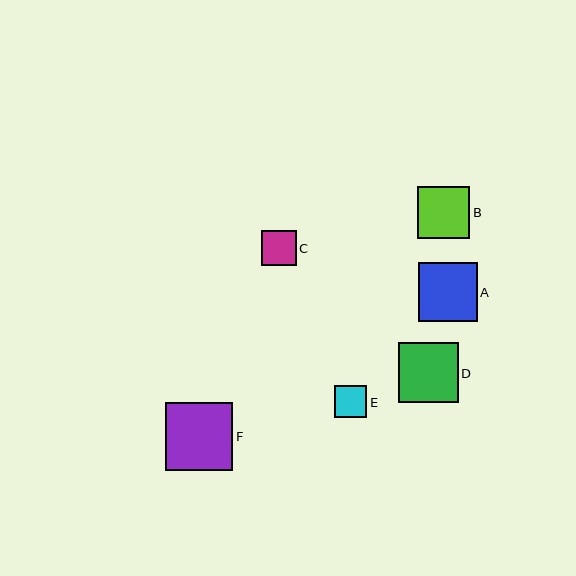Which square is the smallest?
Square E is the smallest with a size of approximately 33 pixels.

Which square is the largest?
Square F is the largest with a size of approximately 68 pixels.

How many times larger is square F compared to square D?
Square F is approximately 1.1 times the size of square D.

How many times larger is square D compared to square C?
Square D is approximately 1.7 times the size of square C.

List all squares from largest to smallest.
From largest to smallest: F, D, A, B, C, E.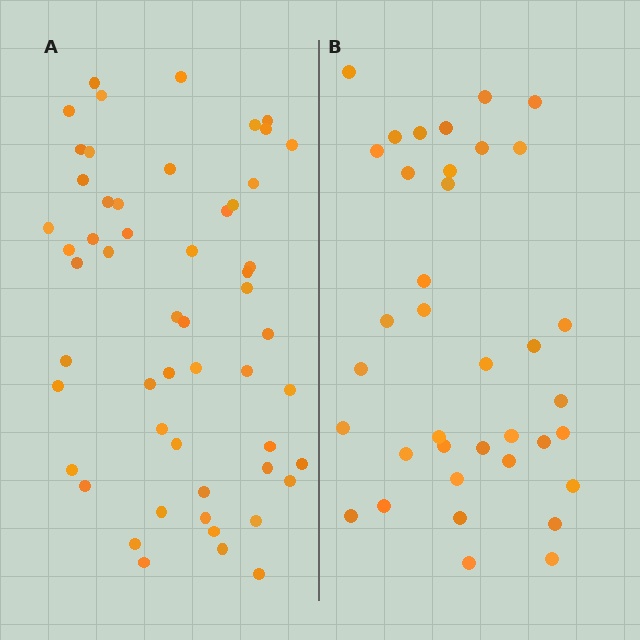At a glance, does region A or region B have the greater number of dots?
Region A (the left region) has more dots.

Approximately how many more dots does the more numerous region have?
Region A has approximately 15 more dots than region B.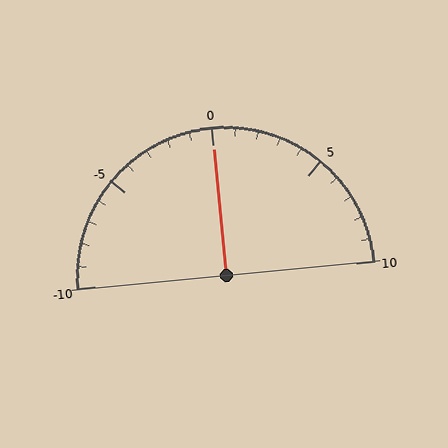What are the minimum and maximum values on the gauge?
The gauge ranges from -10 to 10.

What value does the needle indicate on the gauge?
The needle indicates approximately 0.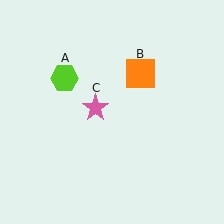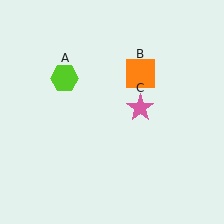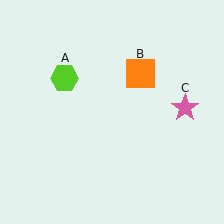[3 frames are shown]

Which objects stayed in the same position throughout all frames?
Lime hexagon (object A) and orange square (object B) remained stationary.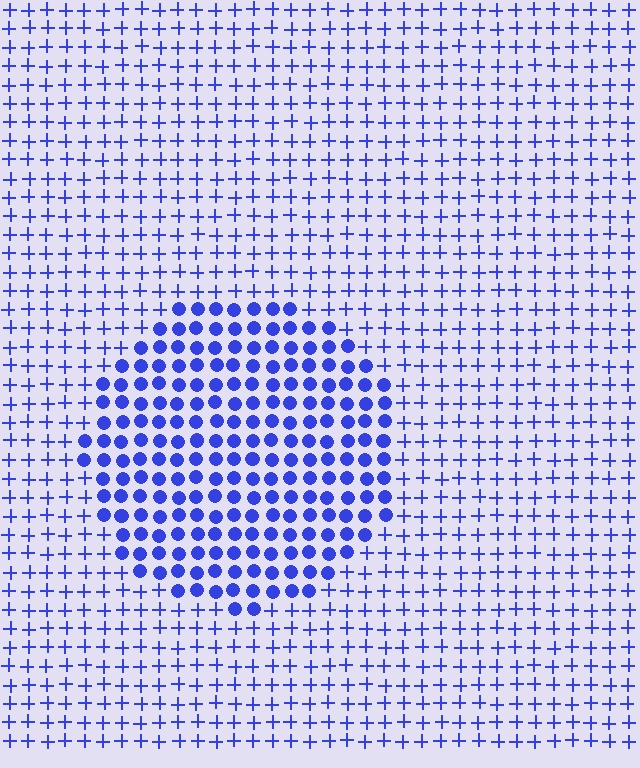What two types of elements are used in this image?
The image uses circles inside the circle region and plus signs outside it.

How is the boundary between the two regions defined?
The boundary is defined by a change in element shape: circles inside vs. plus signs outside. All elements share the same color and spacing.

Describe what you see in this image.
The image is filled with small blue elements arranged in a uniform grid. A circle-shaped region contains circles, while the surrounding area contains plus signs. The boundary is defined purely by the change in element shape.